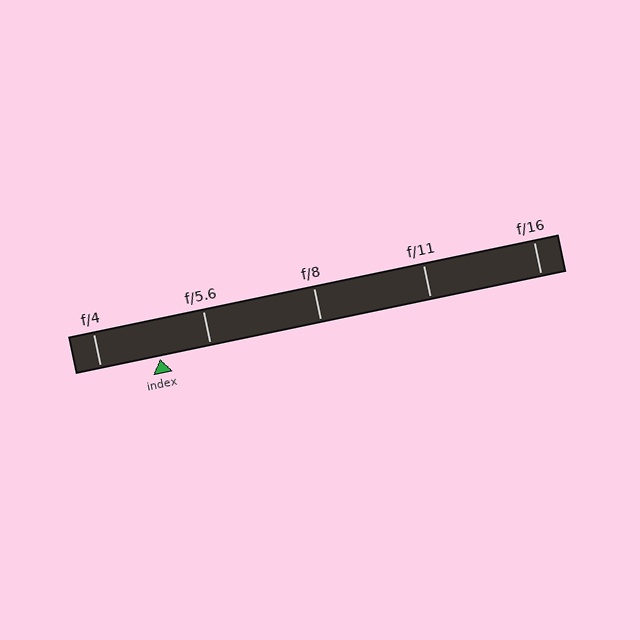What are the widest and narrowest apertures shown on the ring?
The widest aperture shown is f/4 and the narrowest is f/16.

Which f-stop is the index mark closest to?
The index mark is closest to f/5.6.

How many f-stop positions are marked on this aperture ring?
There are 5 f-stop positions marked.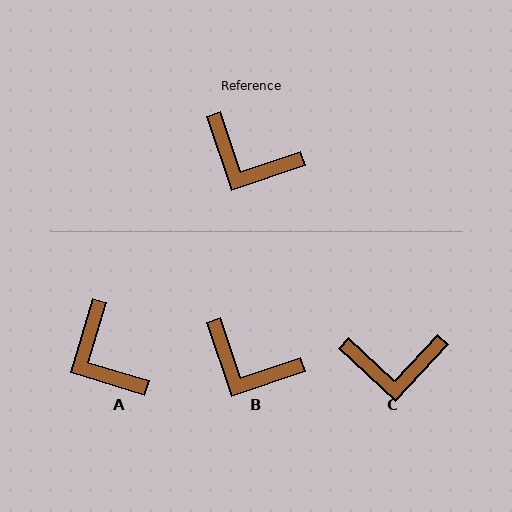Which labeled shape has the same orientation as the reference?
B.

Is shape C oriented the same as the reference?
No, it is off by about 28 degrees.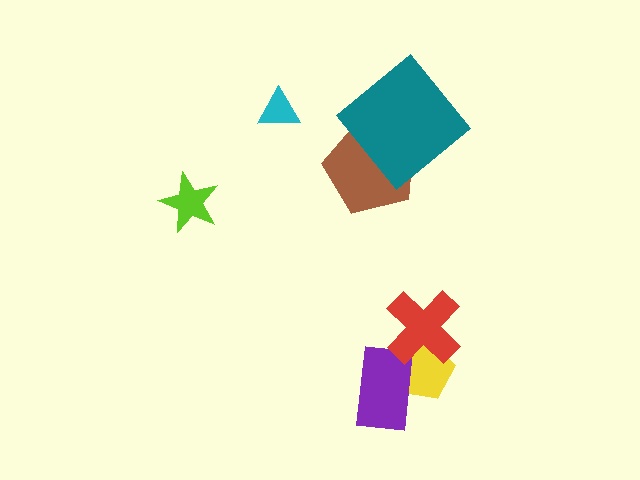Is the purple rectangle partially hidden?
No, no other shape covers it.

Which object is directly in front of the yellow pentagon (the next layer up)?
The purple rectangle is directly in front of the yellow pentagon.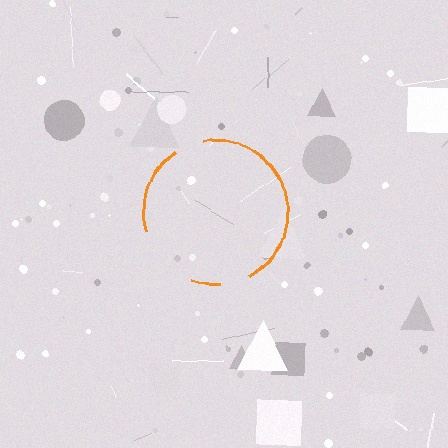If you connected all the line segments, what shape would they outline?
They would outline a circle.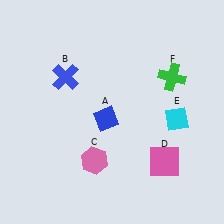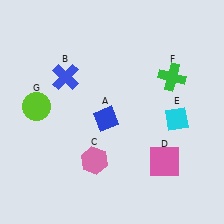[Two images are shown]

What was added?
A lime circle (G) was added in Image 2.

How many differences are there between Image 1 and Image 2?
There is 1 difference between the two images.